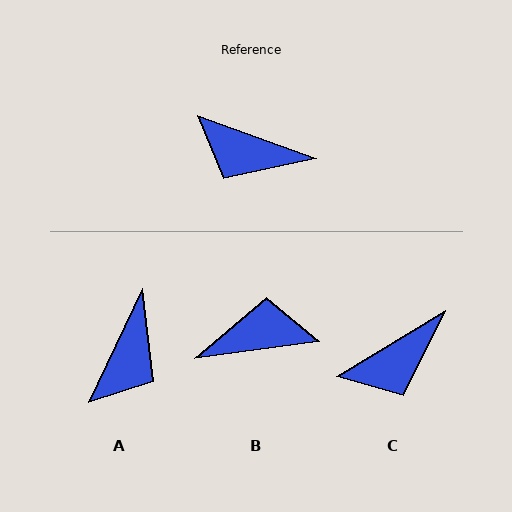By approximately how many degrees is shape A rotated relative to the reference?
Approximately 85 degrees counter-clockwise.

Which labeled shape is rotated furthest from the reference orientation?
B, about 152 degrees away.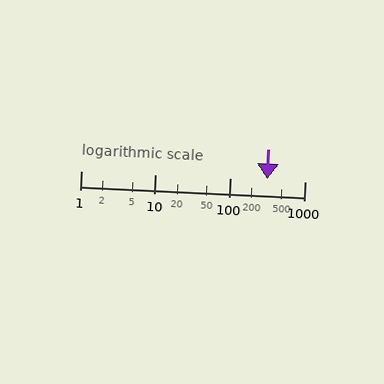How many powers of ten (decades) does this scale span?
The scale spans 3 decades, from 1 to 1000.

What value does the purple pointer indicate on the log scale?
The pointer indicates approximately 310.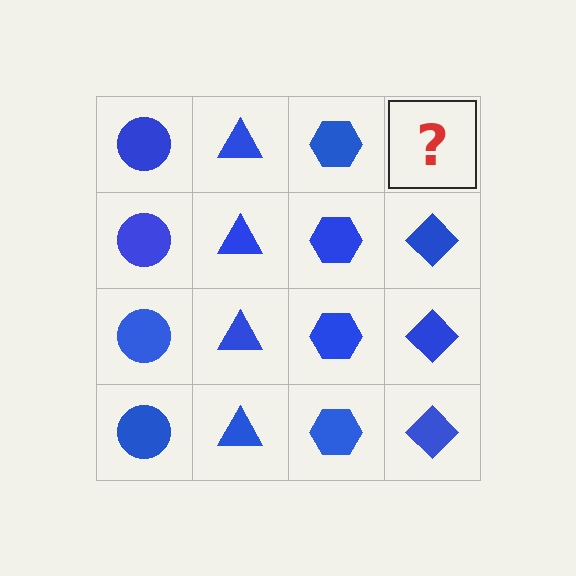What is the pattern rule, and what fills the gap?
The rule is that each column has a consistent shape. The gap should be filled with a blue diamond.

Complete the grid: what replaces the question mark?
The question mark should be replaced with a blue diamond.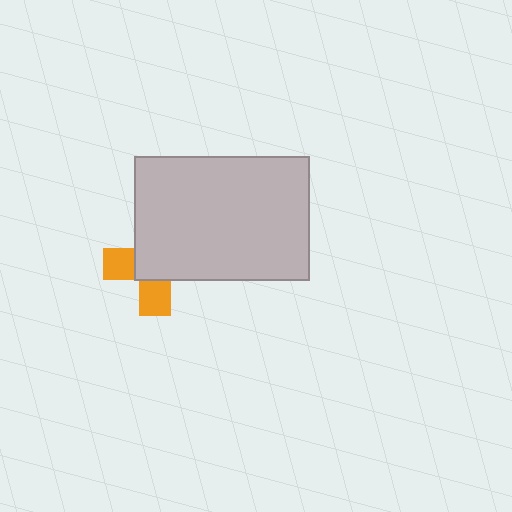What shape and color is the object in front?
The object in front is a light gray rectangle.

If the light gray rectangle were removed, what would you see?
You would see the complete orange cross.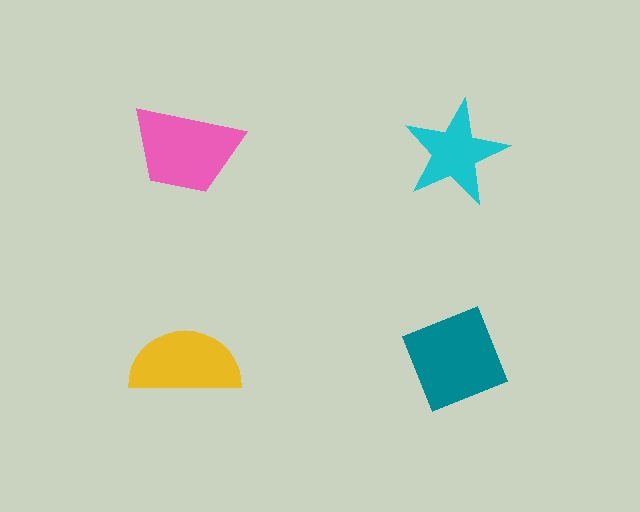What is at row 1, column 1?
A pink trapezoid.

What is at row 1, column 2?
A cyan star.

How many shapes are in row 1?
2 shapes.